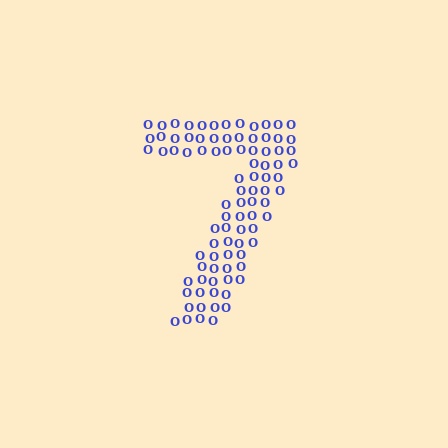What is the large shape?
The large shape is the digit 7.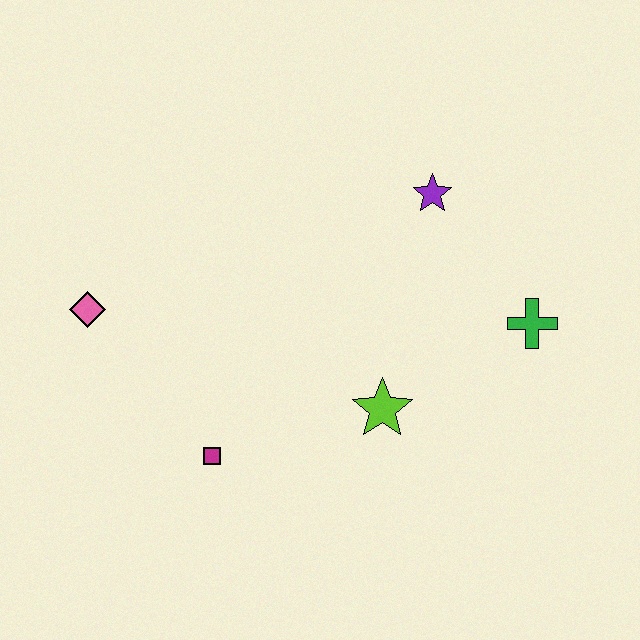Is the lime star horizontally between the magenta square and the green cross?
Yes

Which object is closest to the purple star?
The green cross is closest to the purple star.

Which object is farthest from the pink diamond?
The green cross is farthest from the pink diamond.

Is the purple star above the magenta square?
Yes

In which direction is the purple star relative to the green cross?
The purple star is above the green cross.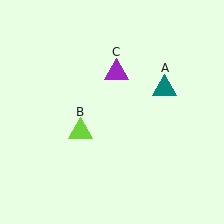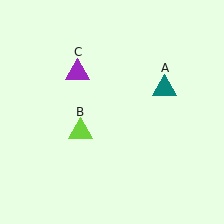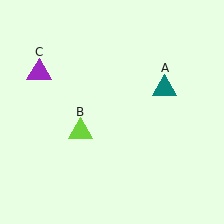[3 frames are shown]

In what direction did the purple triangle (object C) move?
The purple triangle (object C) moved left.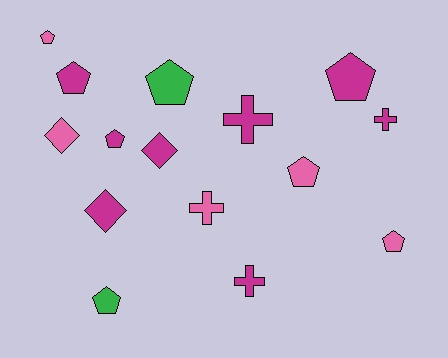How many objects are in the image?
There are 15 objects.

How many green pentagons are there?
There are 2 green pentagons.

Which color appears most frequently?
Magenta, with 8 objects.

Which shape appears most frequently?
Pentagon, with 8 objects.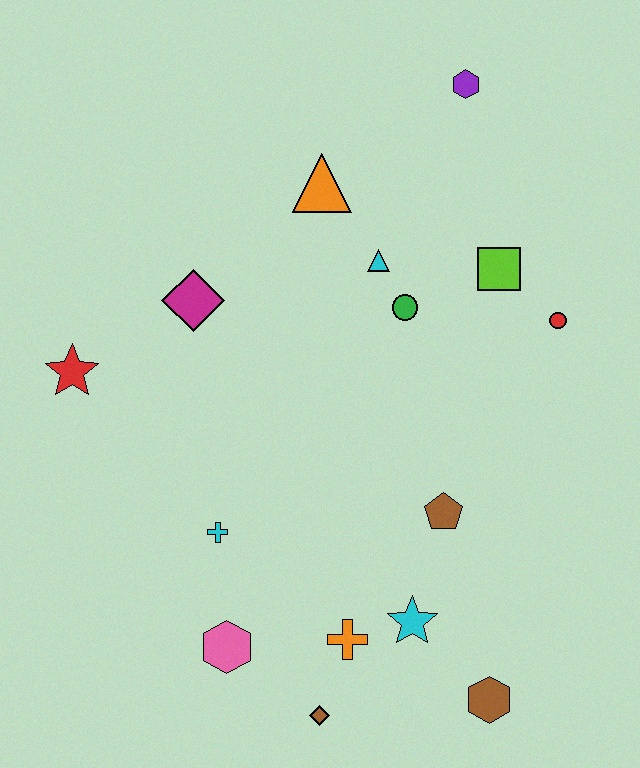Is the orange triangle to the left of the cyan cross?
No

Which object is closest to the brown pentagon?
The cyan star is closest to the brown pentagon.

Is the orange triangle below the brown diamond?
No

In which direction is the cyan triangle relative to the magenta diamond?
The cyan triangle is to the right of the magenta diamond.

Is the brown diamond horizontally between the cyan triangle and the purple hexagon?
No